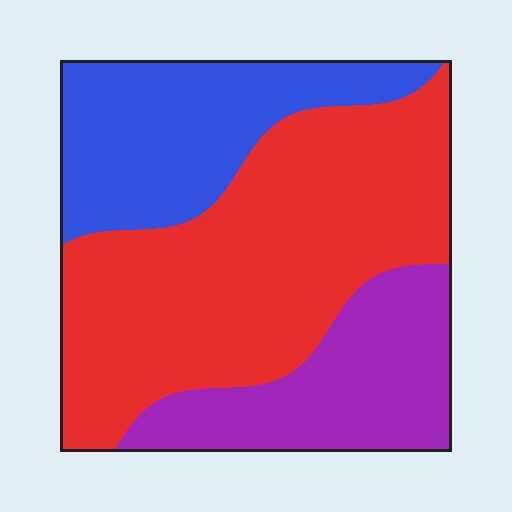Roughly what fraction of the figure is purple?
Purple covers around 25% of the figure.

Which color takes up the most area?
Red, at roughly 50%.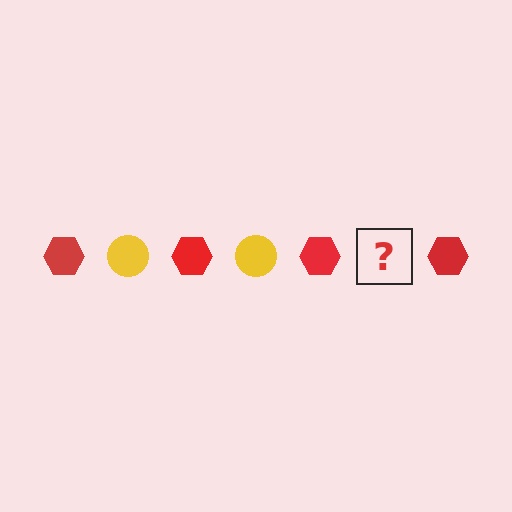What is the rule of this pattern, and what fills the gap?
The rule is that the pattern alternates between red hexagon and yellow circle. The gap should be filled with a yellow circle.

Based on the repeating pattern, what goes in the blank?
The blank should be a yellow circle.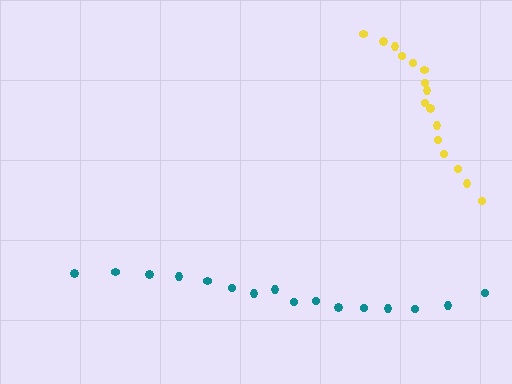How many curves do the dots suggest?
There are 2 distinct paths.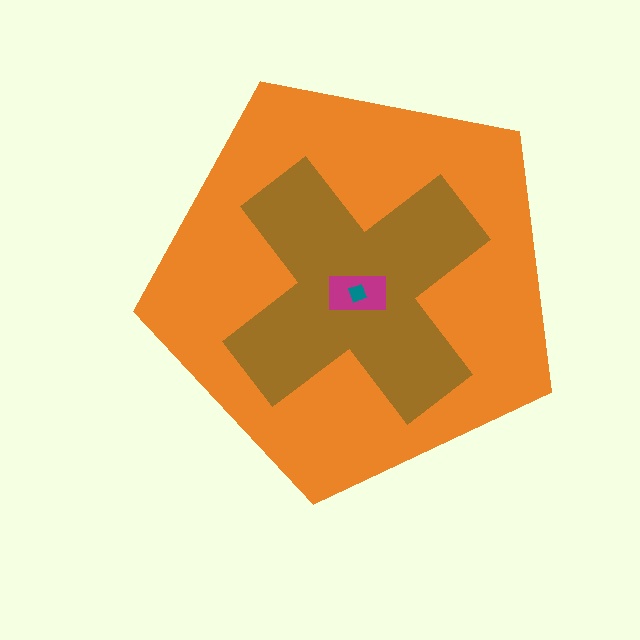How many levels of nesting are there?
4.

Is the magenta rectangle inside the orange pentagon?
Yes.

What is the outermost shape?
The orange pentagon.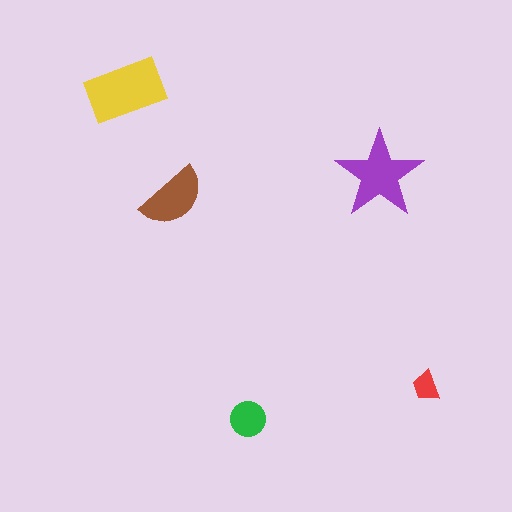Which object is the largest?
The yellow rectangle.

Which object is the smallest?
The red trapezoid.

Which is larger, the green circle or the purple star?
The purple star.